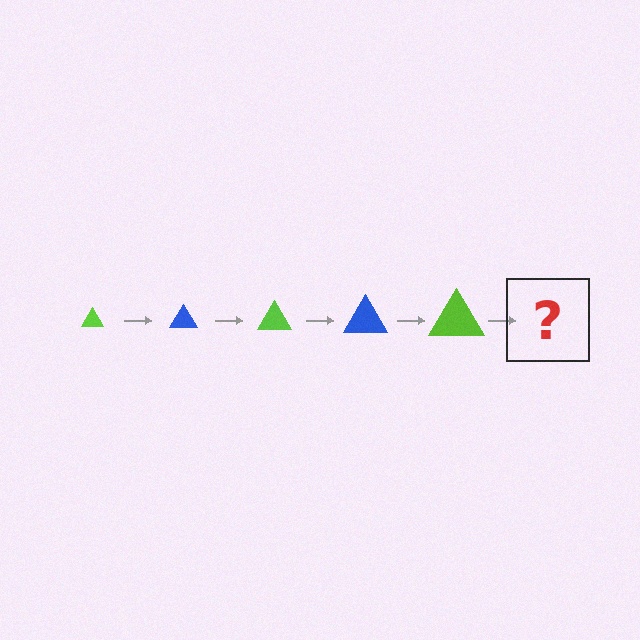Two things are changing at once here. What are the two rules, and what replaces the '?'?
The two rules are that the triangle grows larger each step and the color cycles through lime and blue. The '?' should be a blue triangle, larger than the previous one.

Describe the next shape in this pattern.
It should be a blue triangle, larger than the previous one.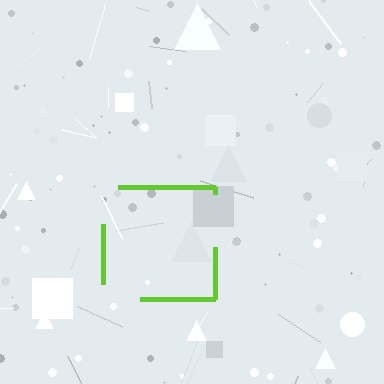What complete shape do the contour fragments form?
The contour fragments form a square.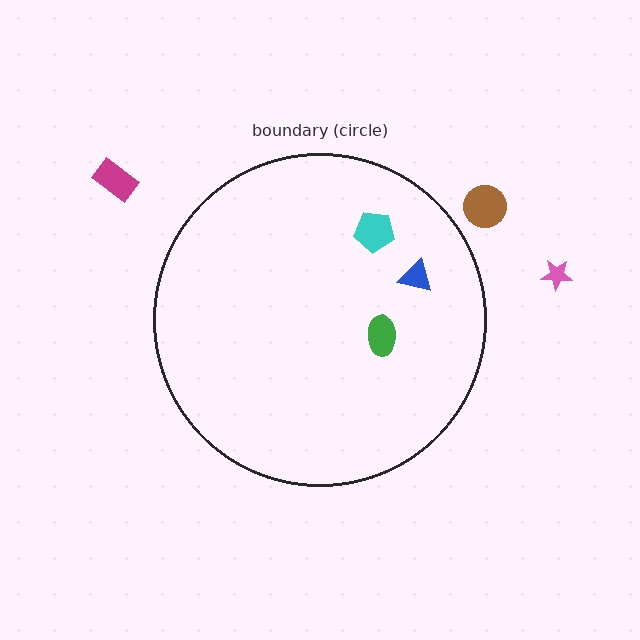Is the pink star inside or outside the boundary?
Outside.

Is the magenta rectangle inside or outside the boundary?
Outside.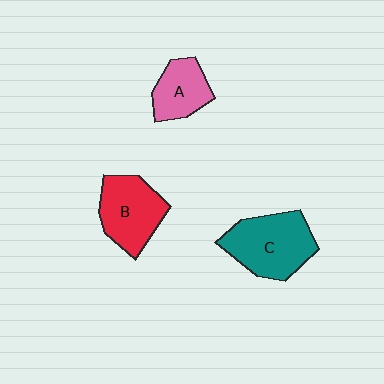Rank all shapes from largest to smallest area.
From largest to smallest: C (teal), B (red), A (pink).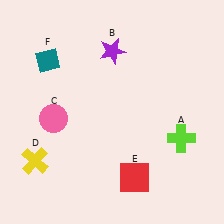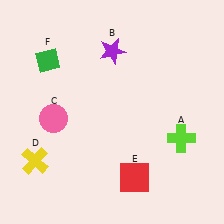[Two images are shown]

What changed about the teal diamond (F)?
In Image 1, F is teal. In Image 2, it changed to green.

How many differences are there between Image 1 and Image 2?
There is 1 difference between the two images.